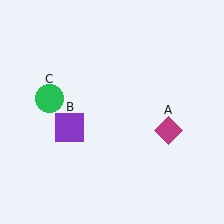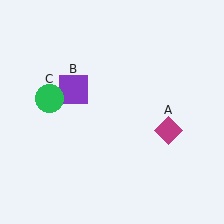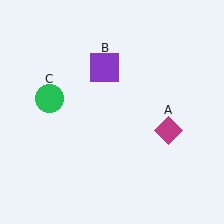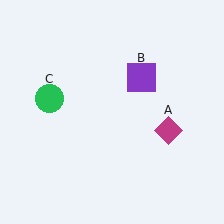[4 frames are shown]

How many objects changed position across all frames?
1 object changed position: purple square (object B).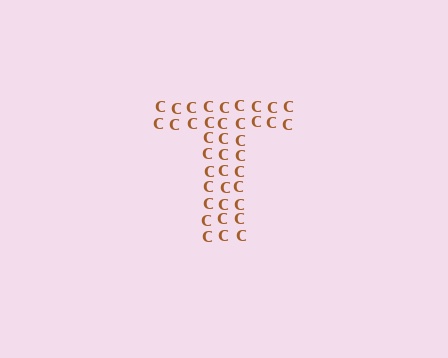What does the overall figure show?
The overall figure shows the letter T.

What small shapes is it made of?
It is made of small letter C's.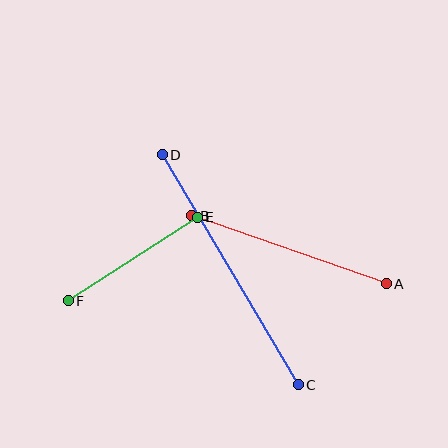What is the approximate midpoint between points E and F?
The midpoint is at approximately (133, 259) pixels.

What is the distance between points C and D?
The distance is approximately 267 pixels.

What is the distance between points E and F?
The distance is approximately 154 pixels.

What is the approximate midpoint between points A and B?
The midpoint is at approximately (289, 250) pixels.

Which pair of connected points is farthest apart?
Points C and D are farthest apart.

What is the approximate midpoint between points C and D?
The midpoint is at approximately (230, 270) pixels.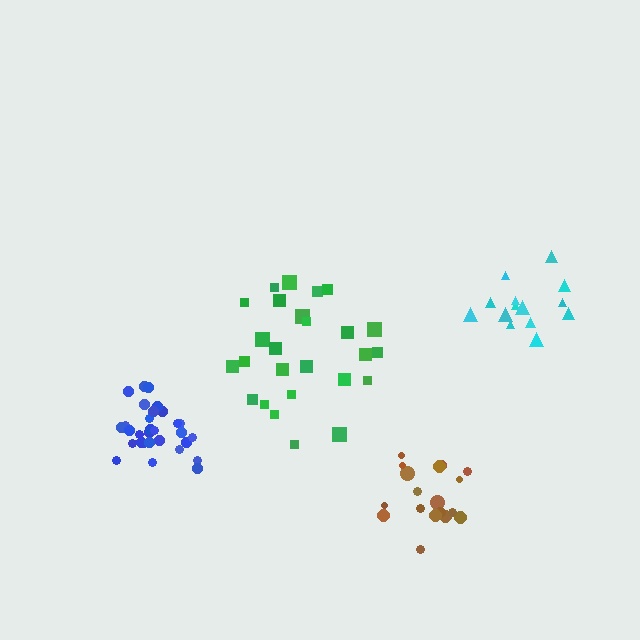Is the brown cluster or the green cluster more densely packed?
Brown.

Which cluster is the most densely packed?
Blue.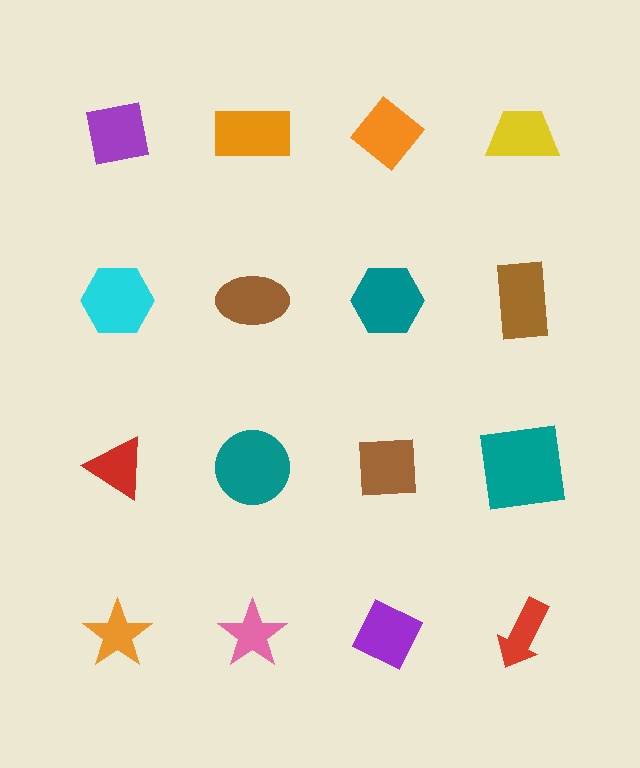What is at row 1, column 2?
An orange rectangle.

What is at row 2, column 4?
A brown rectangle.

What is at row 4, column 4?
A red arrow.